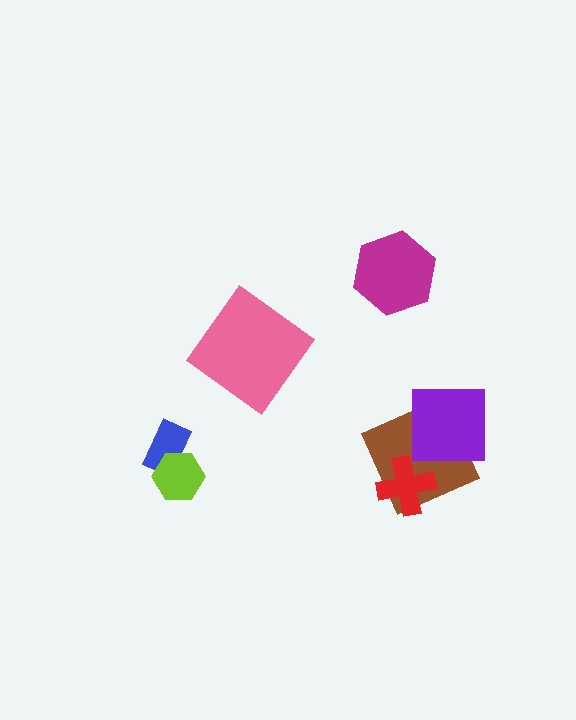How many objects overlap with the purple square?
1 object overlaps with the purple square.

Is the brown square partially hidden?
Yes, it is partially covered by another shape.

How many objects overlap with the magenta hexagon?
0 objects overlap with the magenta hexagon.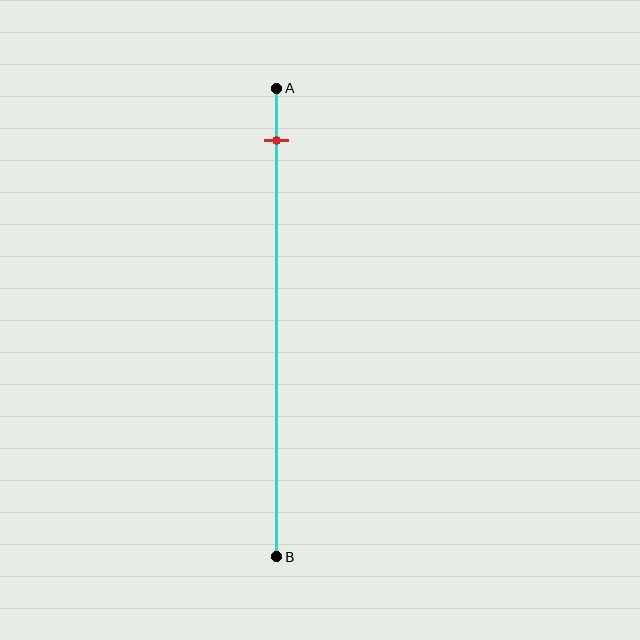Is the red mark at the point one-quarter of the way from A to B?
No, the mark is at about 10% from A, not at the 25% one-quarter point.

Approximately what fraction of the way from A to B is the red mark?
The red mark is approximately 10% of the way from A to B.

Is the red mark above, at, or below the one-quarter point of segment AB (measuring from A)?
The red mark is above the one-quarter point of segment AB.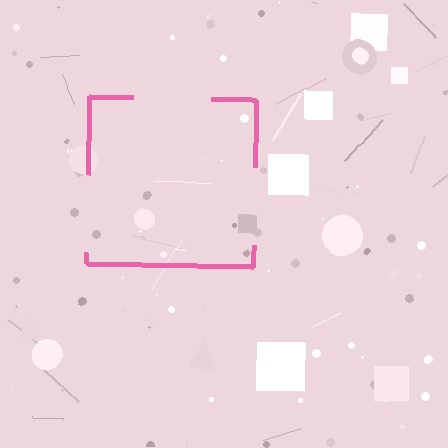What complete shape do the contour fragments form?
The contour fragments form a square.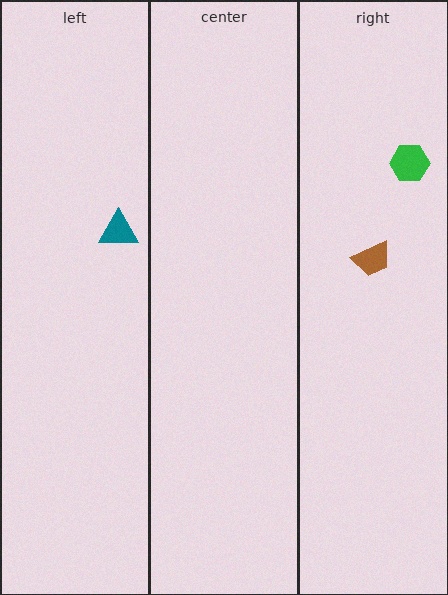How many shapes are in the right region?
2.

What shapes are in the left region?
The teal triangle.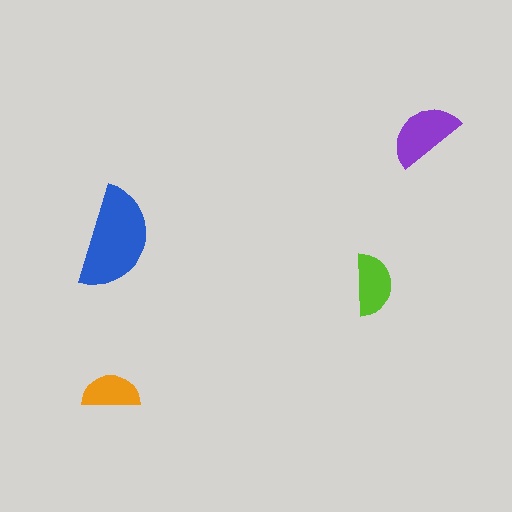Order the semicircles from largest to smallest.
the blue one, the purple one, the lime one, the orange one.